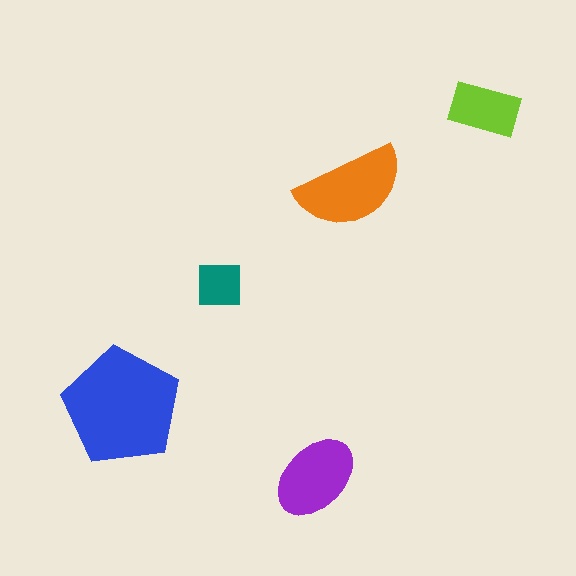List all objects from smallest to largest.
The teal square, the lime rectangle, the purple ellipse, the orange semicircle, the blue pentagon.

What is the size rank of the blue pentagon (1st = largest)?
1st.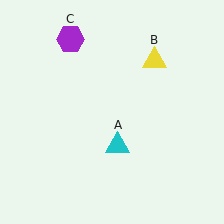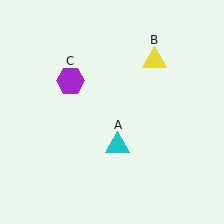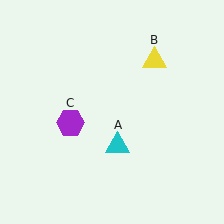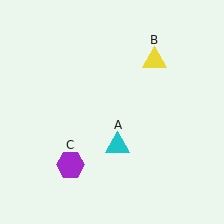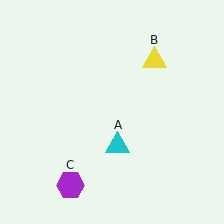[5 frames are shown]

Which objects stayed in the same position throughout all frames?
Cyan triangle (object A) and yellow triangle (object B) remained stationary.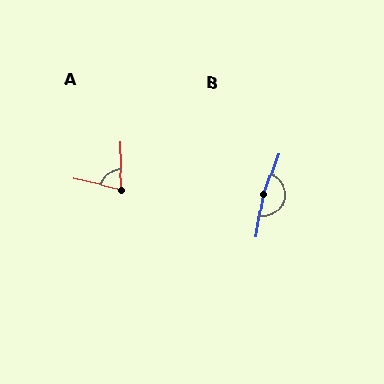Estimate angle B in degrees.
Approximately 170 degrees.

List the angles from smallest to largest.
A (76°), B (170°).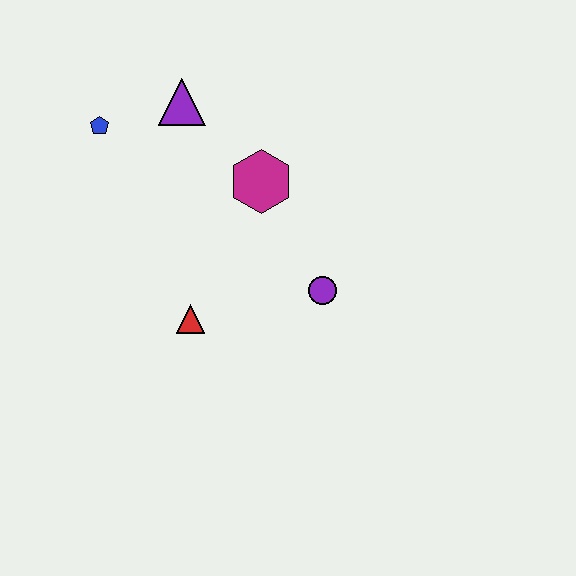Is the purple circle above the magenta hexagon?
No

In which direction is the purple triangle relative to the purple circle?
The purple triangle is above the purple circle.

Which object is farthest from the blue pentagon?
The purple circle is farthest from the blue pentagon.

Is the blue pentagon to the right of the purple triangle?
No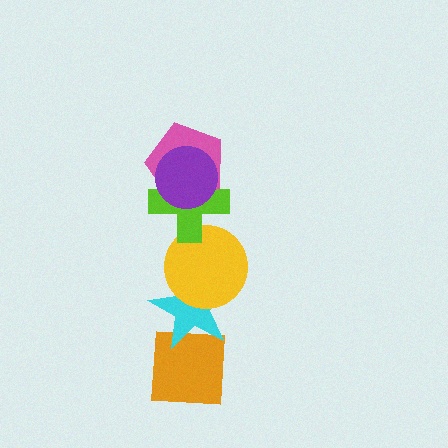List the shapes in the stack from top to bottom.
From top to bottom: the purple circle, the pink pentagon, the lime cross, the yellow circle, the cyan star, the orange square.